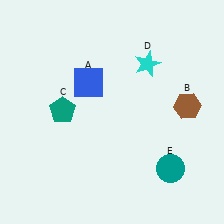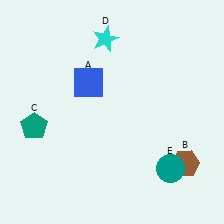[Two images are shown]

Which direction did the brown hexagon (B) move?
The brown hexagon (B) moved down.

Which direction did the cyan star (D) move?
The cyan star (D) moved left.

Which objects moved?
The objects that moved are: the brown hexagon (B), the teal pentagon (C), the cyan star (D).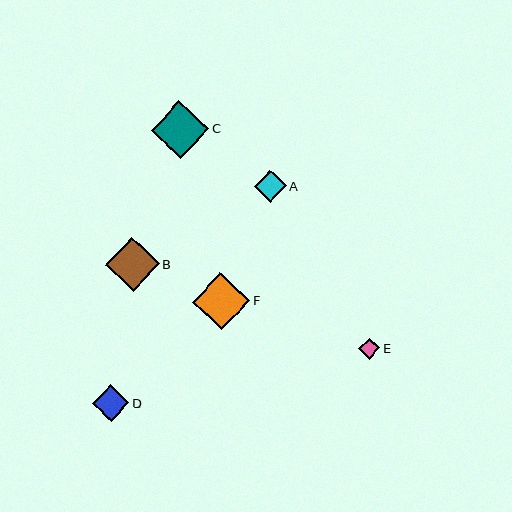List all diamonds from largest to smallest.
From largest to smallest: C, F, B, D, A, E.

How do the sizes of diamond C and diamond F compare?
Diamond C and diamond F are approximately the same size.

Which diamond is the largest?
Diamond C is the largest with a size of approximately 58 pixels.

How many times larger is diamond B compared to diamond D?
Diamond B is approximately 1.5 times the size of diamond D.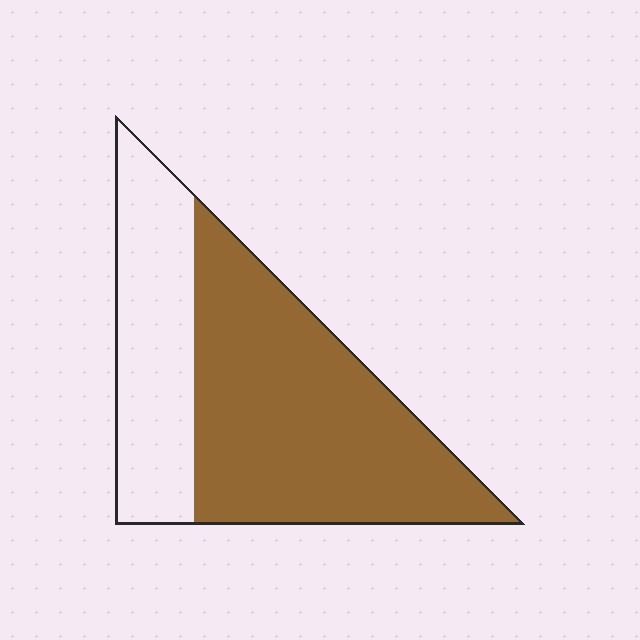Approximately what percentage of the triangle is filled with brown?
Approximately 65%.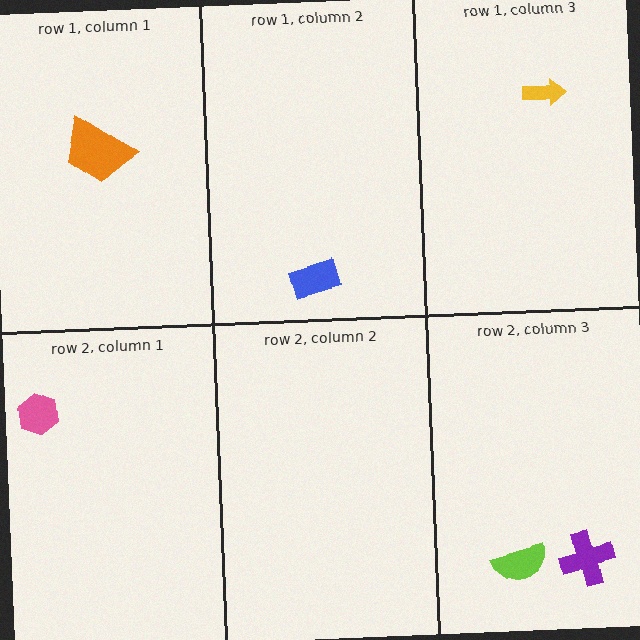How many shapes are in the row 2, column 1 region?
1.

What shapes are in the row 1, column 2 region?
The blue rectangle.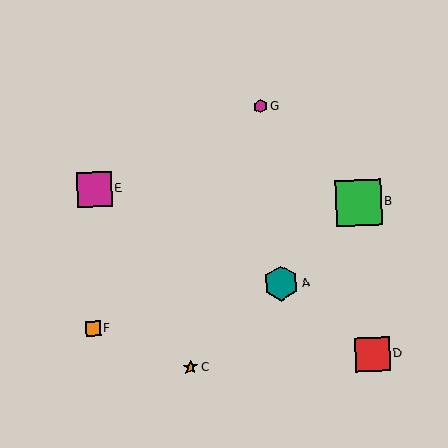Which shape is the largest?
The green square (labeled B) is the largest.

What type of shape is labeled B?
Shape B is a green square.